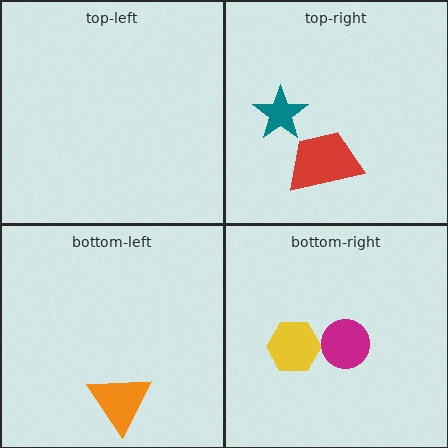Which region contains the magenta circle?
The bottom-right region.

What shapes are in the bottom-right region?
The magenta circle, the yellow hexagon.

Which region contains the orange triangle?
The bottom-left region.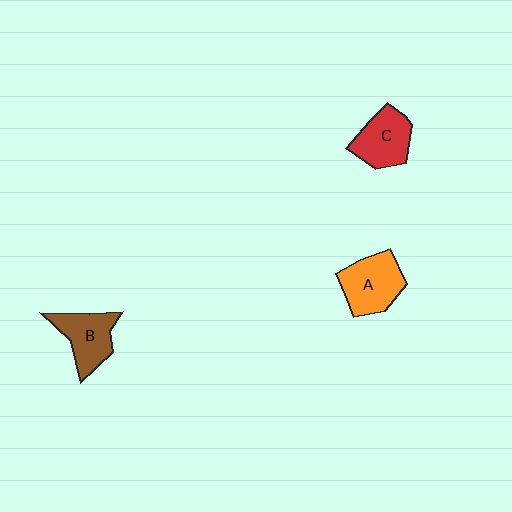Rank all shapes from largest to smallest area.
From largest to smallest: A (orange), B (brown), C (red).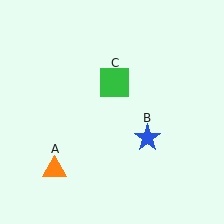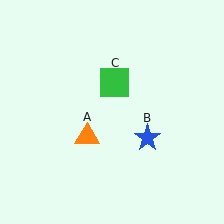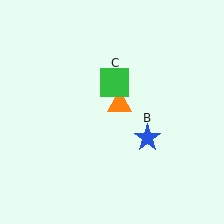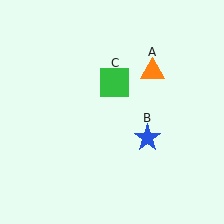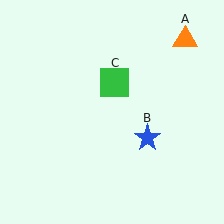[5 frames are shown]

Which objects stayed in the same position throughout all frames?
Blue star (object B) and green square (object C) remained stationary.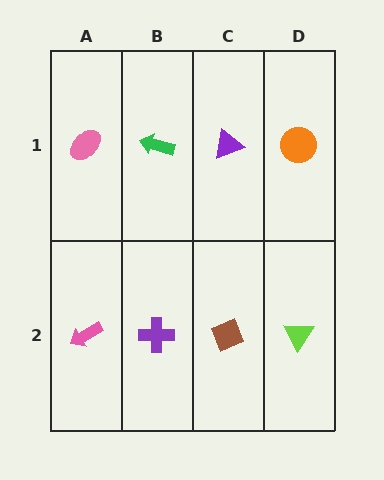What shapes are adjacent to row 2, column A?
A pink ellipse (row 1, column A), a purple cross (row 2, column B).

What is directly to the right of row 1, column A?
A green arrow.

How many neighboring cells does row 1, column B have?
3.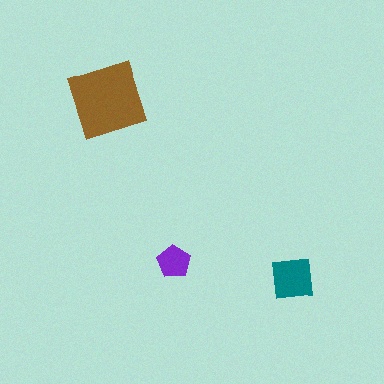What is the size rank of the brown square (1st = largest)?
1st.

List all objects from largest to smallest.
The brown square, the teal square, the purple pentagon.